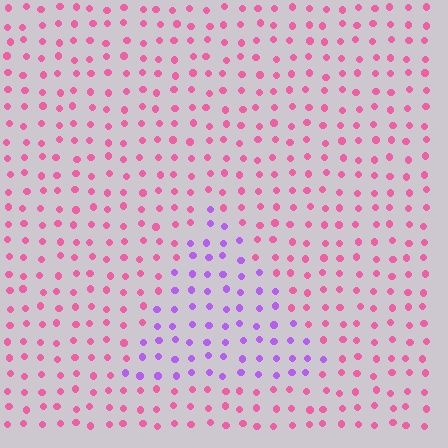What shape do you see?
I see a triangle.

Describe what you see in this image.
The image is filled with small pink elements in a uniform arrangement. A triangle-shaped region is visible where the elements are tinted to a slightly different hue, forming a subtle color boundary.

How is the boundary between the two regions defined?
The boundary is defined purely by a slight shift in hue (about 55 degrees). Spacing, size, and orientation are identical on both sides.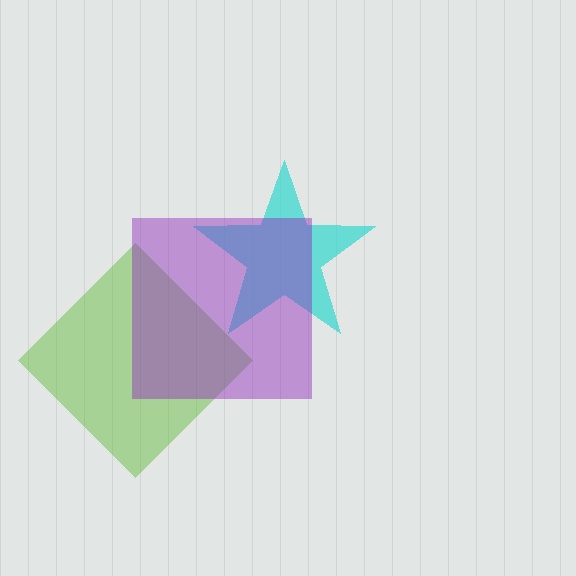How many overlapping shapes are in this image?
There are 3 overlapping shapes in the image.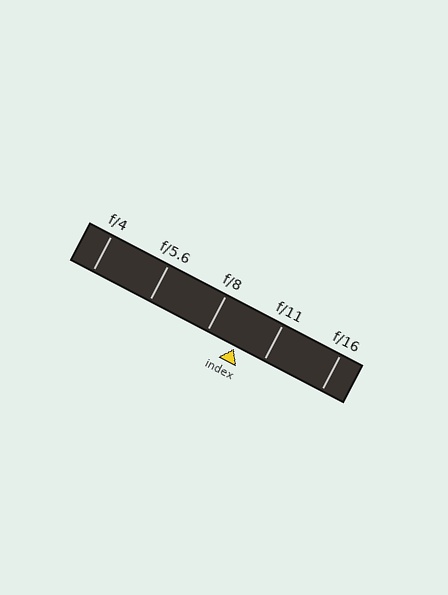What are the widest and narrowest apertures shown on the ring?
The widest aperture shown is f/4 and the narrowest is f/16.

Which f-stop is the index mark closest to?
The index mark is closest to f/8.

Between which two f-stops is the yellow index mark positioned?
The index mark is between f/8 and f/11.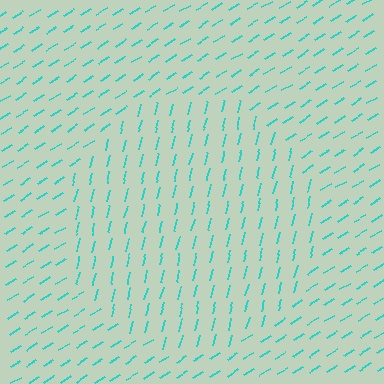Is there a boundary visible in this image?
Yes, there is a texture boundary formed by a change in line orientation.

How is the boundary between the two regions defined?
The boundary is defined purely by a change in line orientation (approximately 45 degrees difference). All lines are the same color and thickness.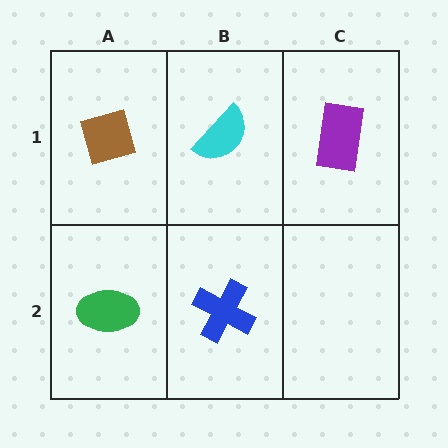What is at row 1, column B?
A cyan semicircle.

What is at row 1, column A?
A brown diamond.